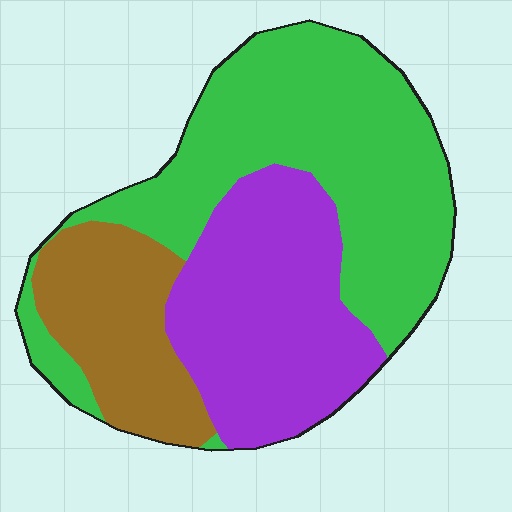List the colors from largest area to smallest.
From largest to smallest: green, purple, brown.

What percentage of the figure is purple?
Purple takes up between a quarter and a half of the figure.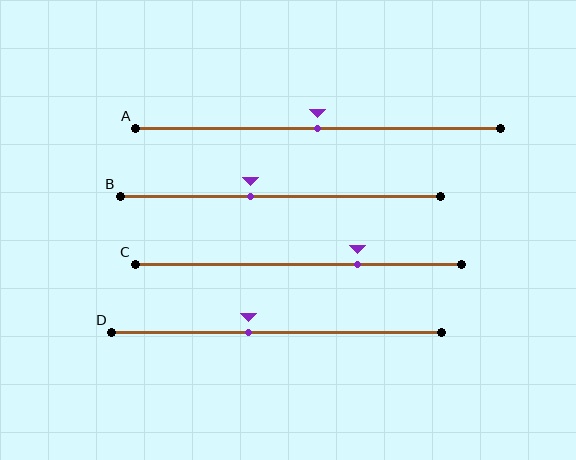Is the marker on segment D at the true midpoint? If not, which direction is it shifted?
No, the marker on segment D is shifted to the left by about 8% of the segment length.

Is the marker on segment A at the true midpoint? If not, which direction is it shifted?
Yes, the marker on segment A is at the true midpoint.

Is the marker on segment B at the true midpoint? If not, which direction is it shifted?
No, the marker on segment B is shifted to the left by about 9% of the segment length.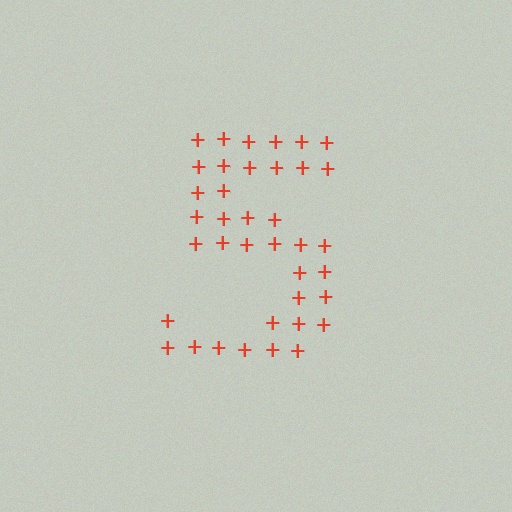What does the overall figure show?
The overall figure shows the digit 5.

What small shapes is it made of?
It is made of small plus signs.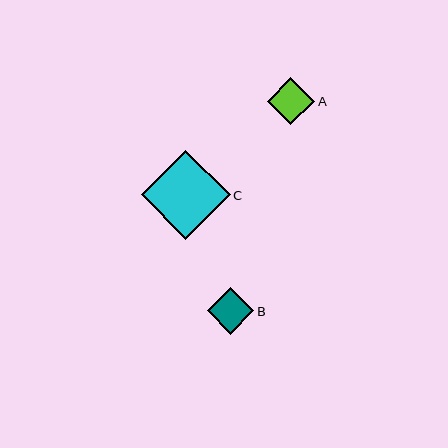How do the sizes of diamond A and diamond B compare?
Diamond A and diamond B are approximately the same size.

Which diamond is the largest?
Diamond C is the largest with a size of approximately 89 pixels.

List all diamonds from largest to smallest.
From largest to smallest: C, A, B.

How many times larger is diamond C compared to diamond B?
Diamond C is approximately 1.9 times the size of diamond B.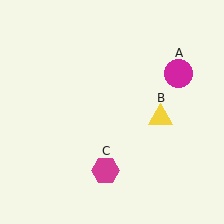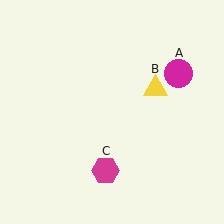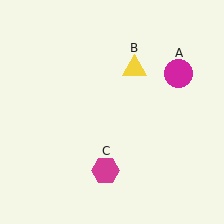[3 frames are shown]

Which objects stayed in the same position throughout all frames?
Magenta circle (object A) and magenta hexagon (object C) remained stationary.